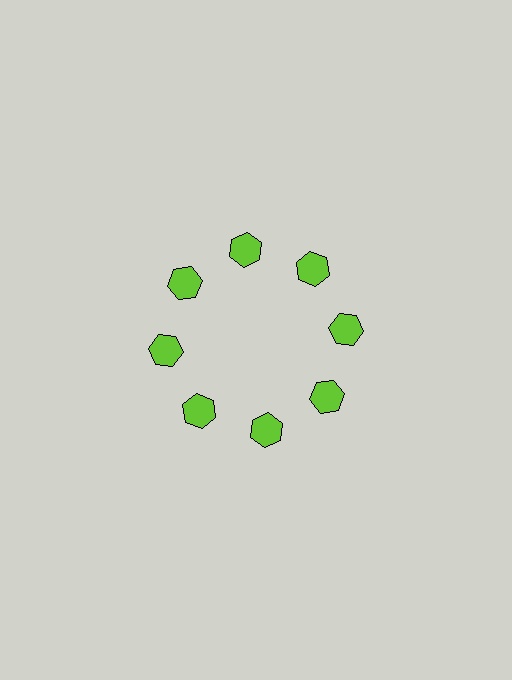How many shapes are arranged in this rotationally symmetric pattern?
There are 8 shapes, arranged in 8 groups of 1.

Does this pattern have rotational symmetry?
Yes, this pattern has 8-fold rotational symmetry. It looks the same after rotating 45 degrees around the center.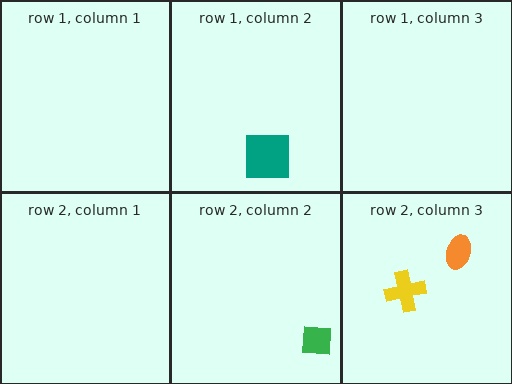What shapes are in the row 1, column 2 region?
The teal square.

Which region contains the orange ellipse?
The row 2, column 3 region.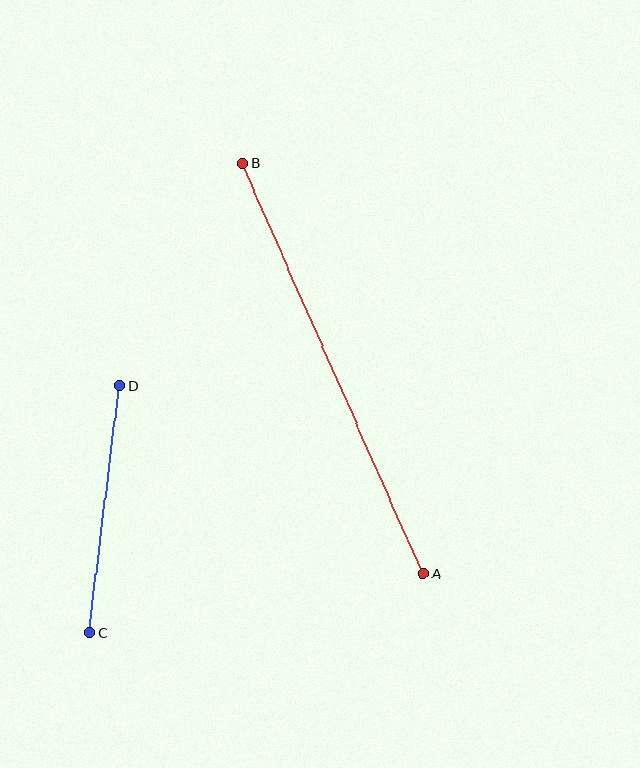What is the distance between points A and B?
The distance is approximately 448 pixels.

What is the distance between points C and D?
The distance is approximately 249 pixels.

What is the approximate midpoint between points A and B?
The midpoint is at approximately (333, 368) pixels.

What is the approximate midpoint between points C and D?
The midpoint is at approximately (104, 509) pixels.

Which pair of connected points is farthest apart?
Points A and B are farthest apart.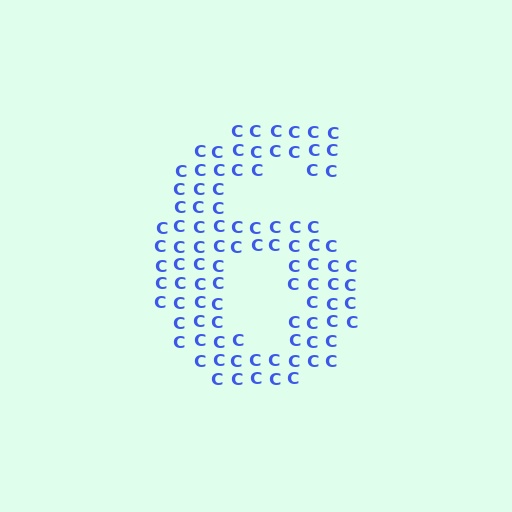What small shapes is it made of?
It is made of small letter C's.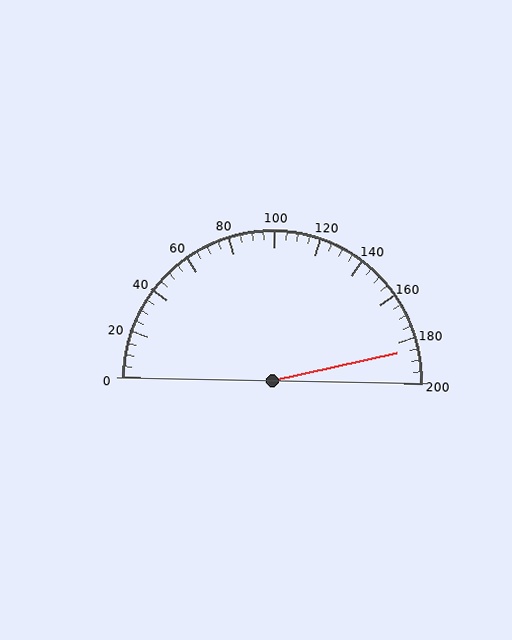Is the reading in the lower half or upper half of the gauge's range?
The reading is in the upper half of the range (0 to 200).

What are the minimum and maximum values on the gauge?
The gauge ranges from 0 to 200.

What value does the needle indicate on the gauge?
The needle indicates approximately 185.